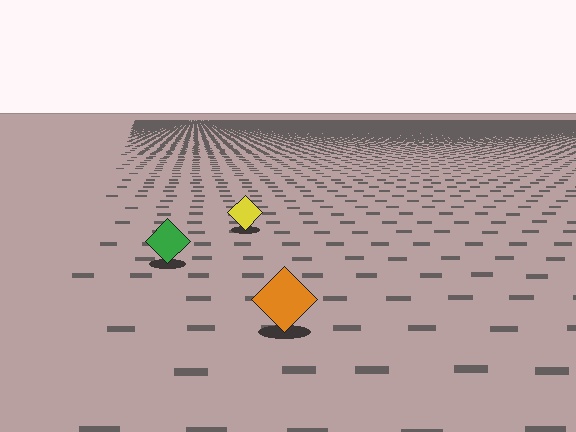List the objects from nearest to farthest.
From nearest to farthest: the orange diamond, the green diamond, the yellow diamond.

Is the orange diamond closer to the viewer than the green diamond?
Yes. The orange diamond is closer — you can tell from the texture gradient: the ground texture is coarser near it.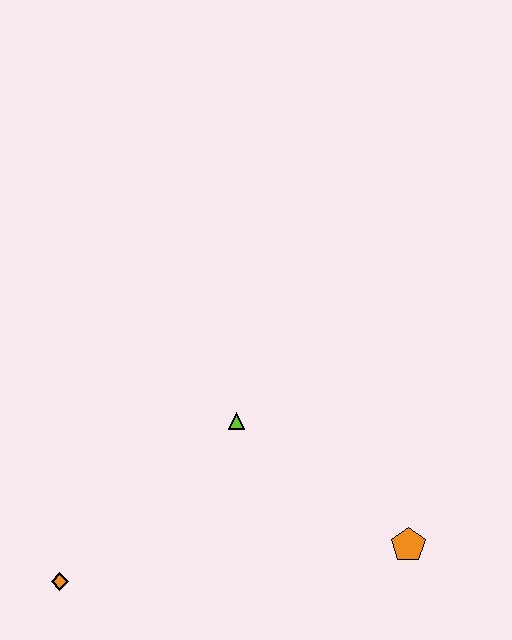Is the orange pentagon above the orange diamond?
Yes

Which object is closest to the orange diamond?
The lime triangle is closest to the orange diamond.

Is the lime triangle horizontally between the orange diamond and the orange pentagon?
Yes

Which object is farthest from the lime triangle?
The orange diamond is farthest from the lime triangle.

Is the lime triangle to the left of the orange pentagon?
Yes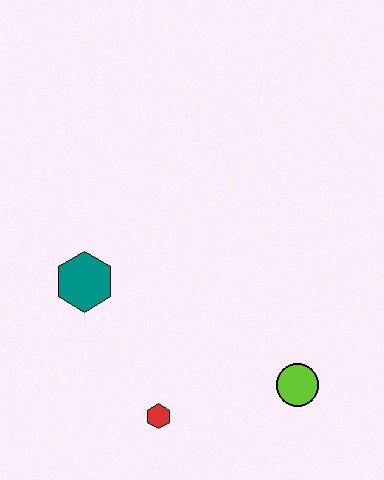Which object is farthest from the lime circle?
The teal hexagon is farthest from the lime circle.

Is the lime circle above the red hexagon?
Yes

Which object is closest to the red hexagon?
The lime circle is closest to the red hexagon.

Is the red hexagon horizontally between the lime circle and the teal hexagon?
Yes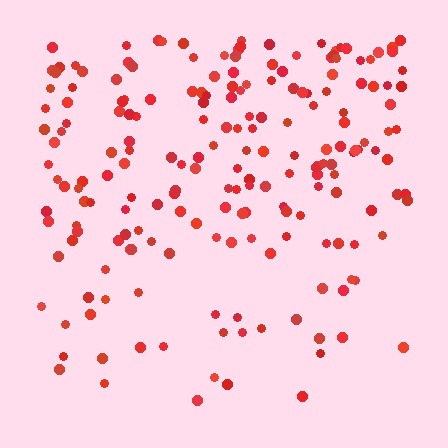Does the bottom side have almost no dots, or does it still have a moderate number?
Still a moderate number, just noticeably fewer than the top.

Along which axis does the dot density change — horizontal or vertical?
Vertical.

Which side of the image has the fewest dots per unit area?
The bottom.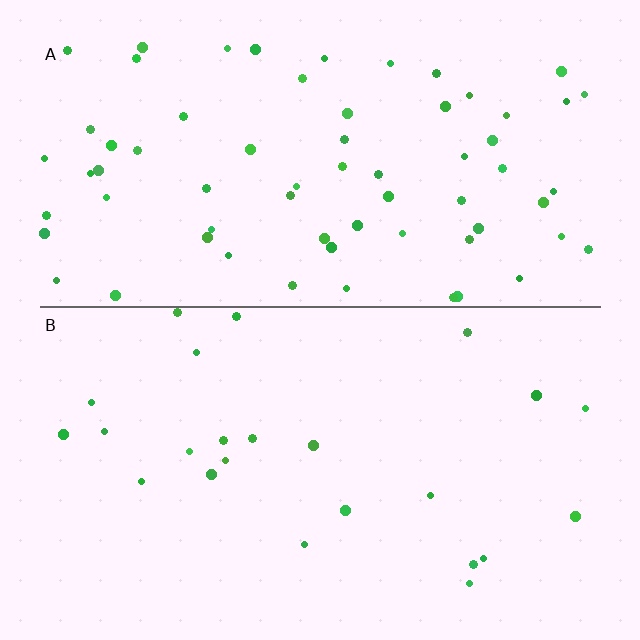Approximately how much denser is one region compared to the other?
Approximately 2.8× — region A over region B.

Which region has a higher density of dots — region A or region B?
A (the top).